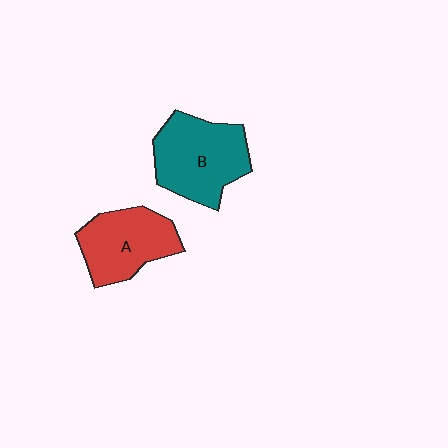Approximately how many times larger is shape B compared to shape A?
Approximately 1.2 times.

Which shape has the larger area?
Shape B (teal).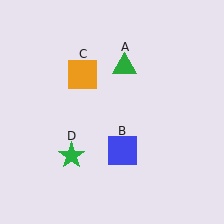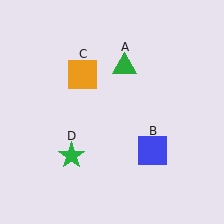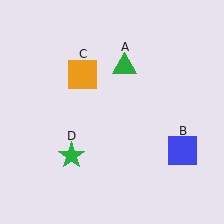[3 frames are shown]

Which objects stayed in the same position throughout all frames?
Green triangle (object A) and orange square (object C) and green star (object D) remained stationary.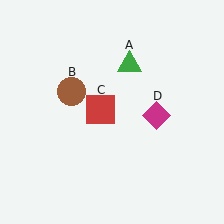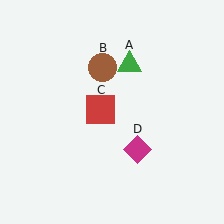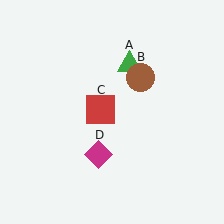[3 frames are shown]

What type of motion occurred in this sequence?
The brown circle (object B), magenta diamond (object D) rotated clockwise around the center of the scene.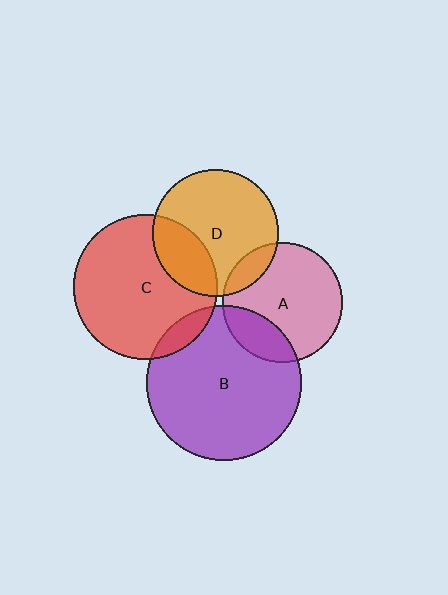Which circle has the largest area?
Circle B (purple).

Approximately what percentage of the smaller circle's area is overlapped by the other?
Approximately 10%.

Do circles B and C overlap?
Yes.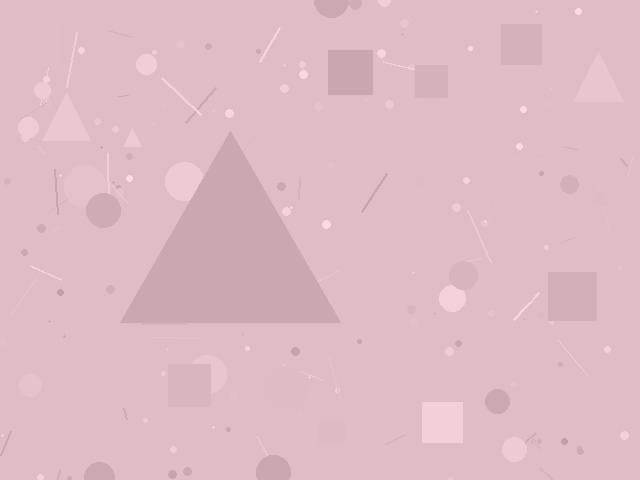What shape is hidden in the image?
A triangle is hidden in the image.